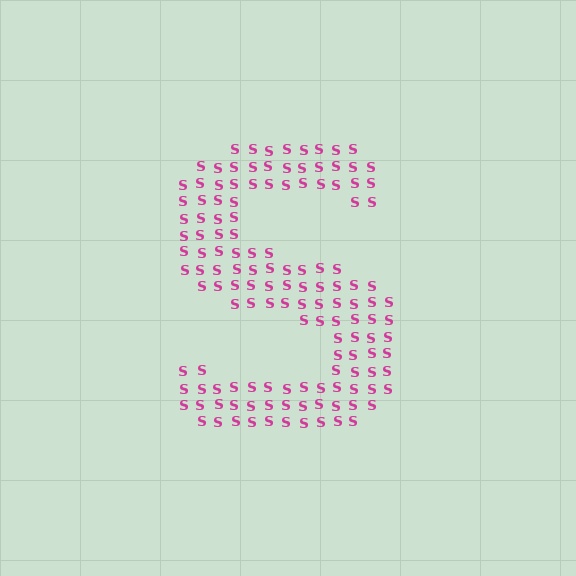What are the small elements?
The small elements are letter S's.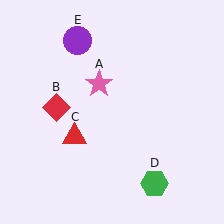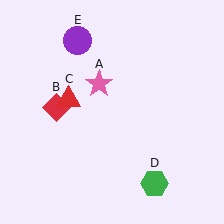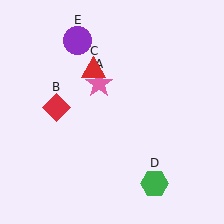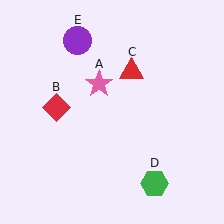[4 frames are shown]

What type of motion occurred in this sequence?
The red triangle (object C) rotated clockwise around the center of the scene.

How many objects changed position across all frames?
1 object changed position: red triangle (object C).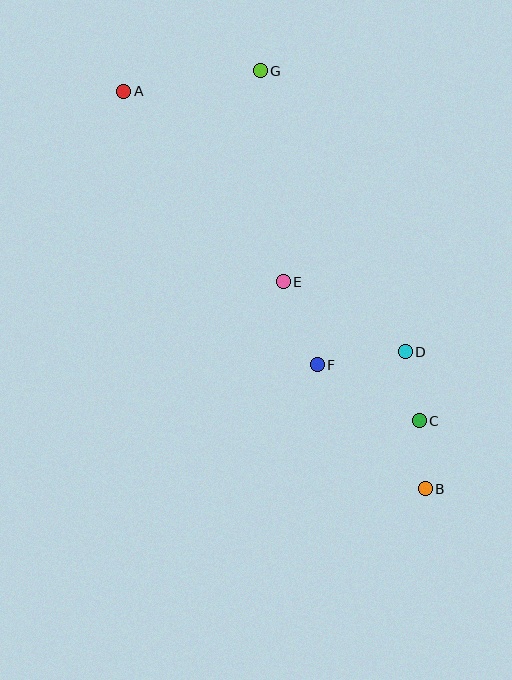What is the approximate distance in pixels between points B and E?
The distance between B and E is approximately 251 pixels.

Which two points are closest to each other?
Points B and C are closest to each other.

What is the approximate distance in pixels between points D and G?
The distance between D and G is approximately 316 pixels.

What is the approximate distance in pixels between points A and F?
The distance between A and F is approximately 335 pixels.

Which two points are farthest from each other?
Points A and B are farthest from each other.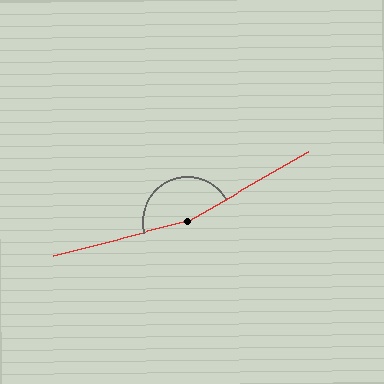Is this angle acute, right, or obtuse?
It is obtuse.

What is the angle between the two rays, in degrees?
Approximately 165 degrees.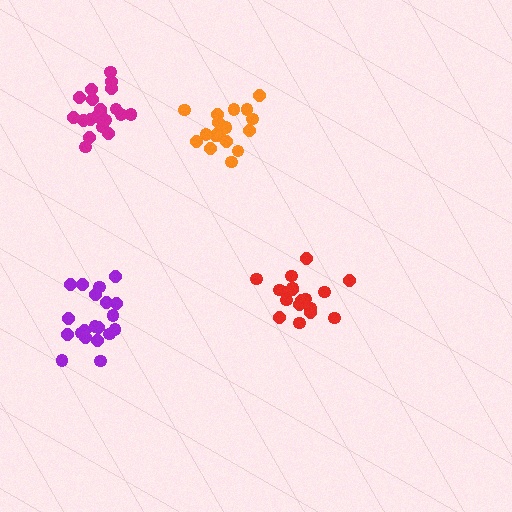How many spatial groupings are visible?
There are 4 spatial groupings.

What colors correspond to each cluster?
The clusters are colored: red, orange, magenta, purple.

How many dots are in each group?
Group 1: 18 dots, Group 2: 18 dots, Group 3: 20 dots, Group 4: 20 dots (76 total).